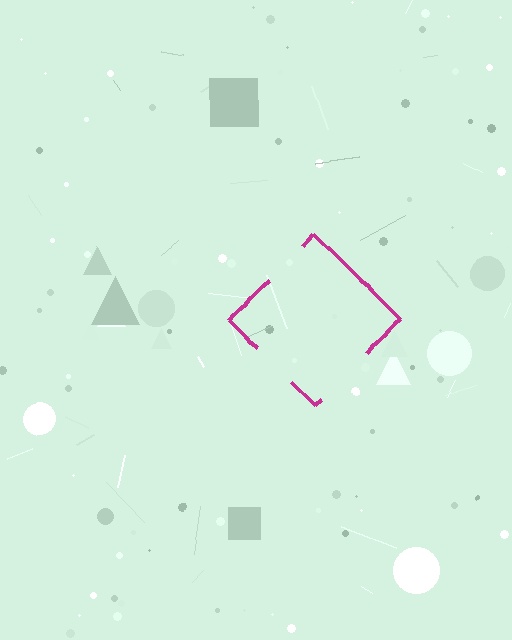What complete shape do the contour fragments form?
The contour fragments form a diamond.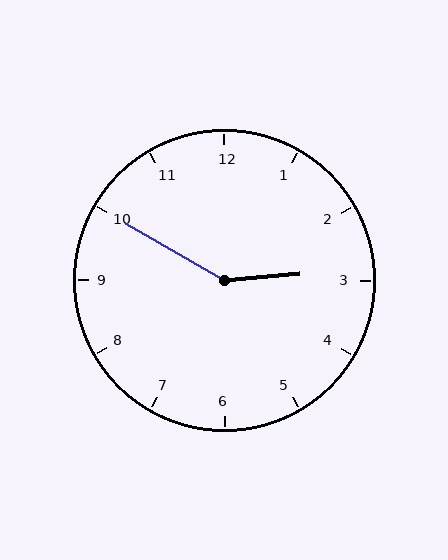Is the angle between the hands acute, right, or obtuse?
It is obtuse.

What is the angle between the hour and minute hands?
Approximately 145 degrees.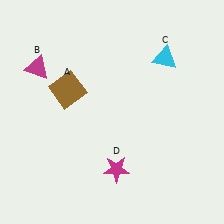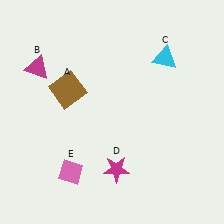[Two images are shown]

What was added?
A pink diamond (E) was added in Image 2.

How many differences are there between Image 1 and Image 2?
There is 1 difference between the two images.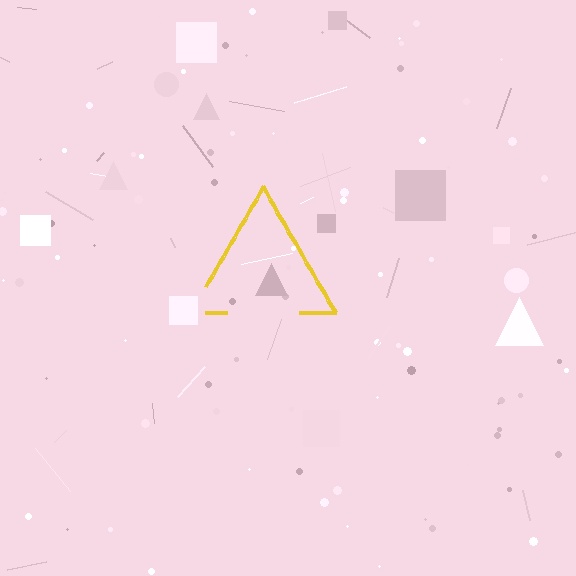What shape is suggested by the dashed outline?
The dashed outline suggests a triangle.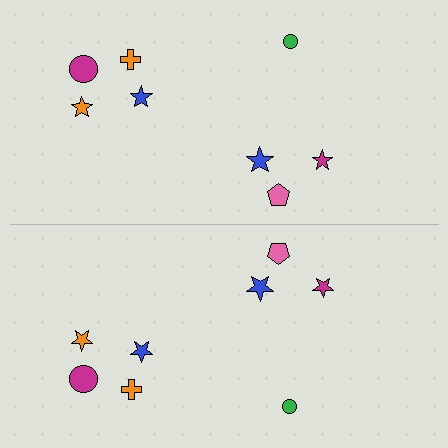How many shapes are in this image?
There are 16 shapes in this image.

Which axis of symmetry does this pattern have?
The pattern has a horizontal axis of symmetry running through the center of the image.